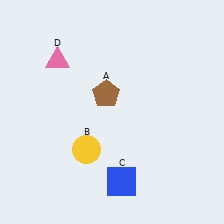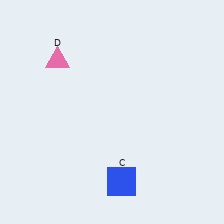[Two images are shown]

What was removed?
The yellow circle (B), the brown pentagon (A) were removed in Image 2.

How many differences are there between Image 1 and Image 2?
There are 2 differences between the two images.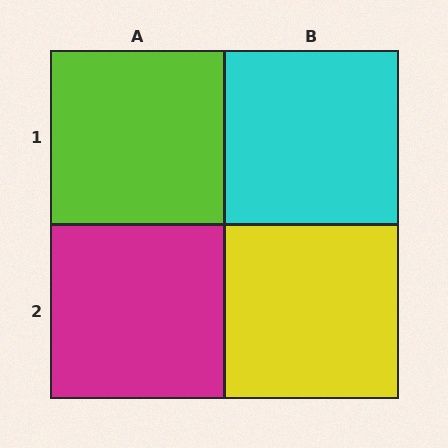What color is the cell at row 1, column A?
Lime.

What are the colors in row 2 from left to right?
Magenta, yellow.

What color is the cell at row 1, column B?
Cyan.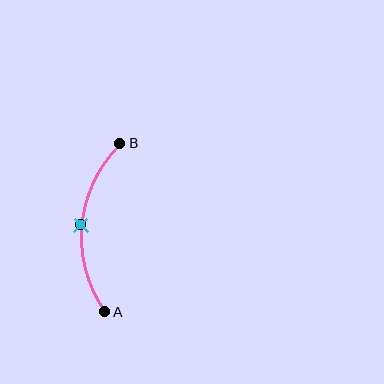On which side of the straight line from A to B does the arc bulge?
The arc bulges to the left of the straight line connecting A and B.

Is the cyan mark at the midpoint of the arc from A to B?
Yes. The cyan mark lies on the arc at equal arc-length from both A and B — it is the arc midpoint.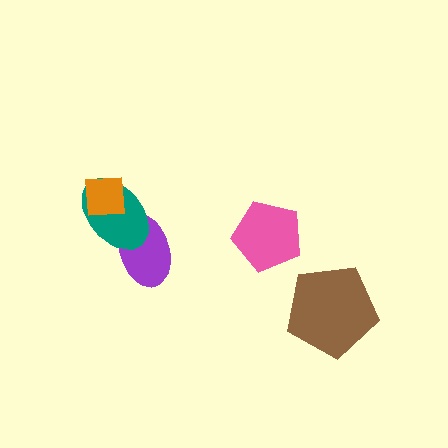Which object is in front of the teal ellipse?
The orange square is in front of the teal ellipse.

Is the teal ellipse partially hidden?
Yes, it is partially covered by another shape.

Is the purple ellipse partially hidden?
Yes, it is partially covered by another shape.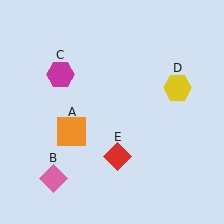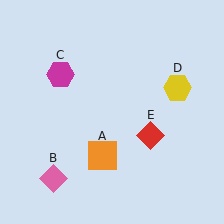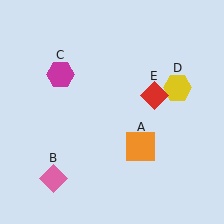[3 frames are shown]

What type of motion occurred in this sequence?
The orange square (object A), red diamond (object E) rotated counterclockwise around the center of the scene.